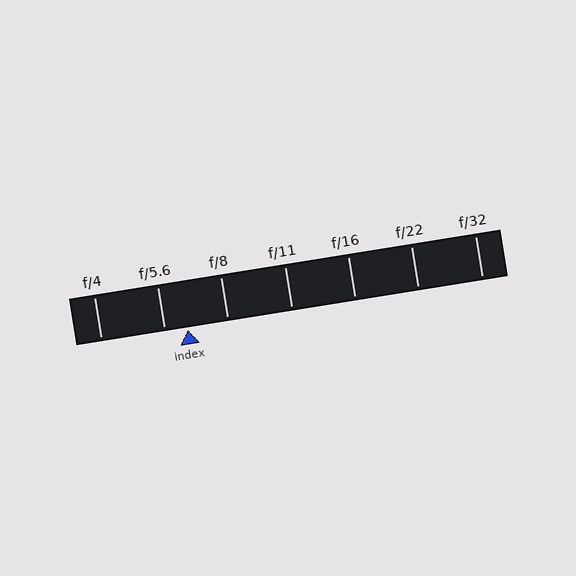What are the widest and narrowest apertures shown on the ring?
The widest aperture shown is f/4 and the narrowest is f/32.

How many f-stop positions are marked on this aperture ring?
There are 7 f-stop positions marked.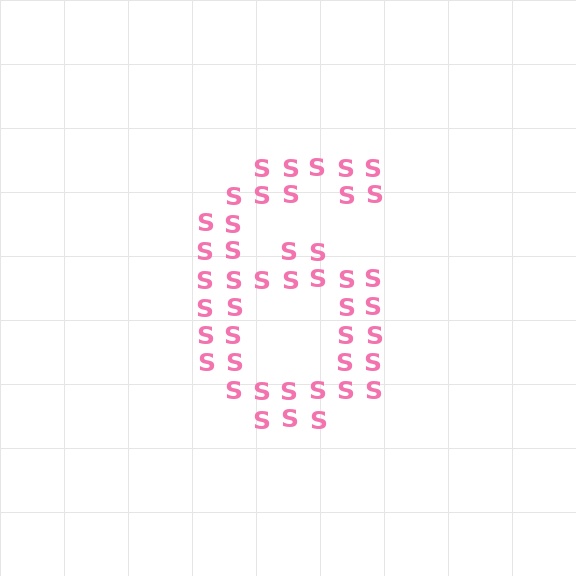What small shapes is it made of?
It is made of small letter S's.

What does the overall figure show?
The overall figure shows the digit 6.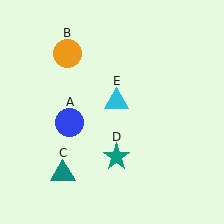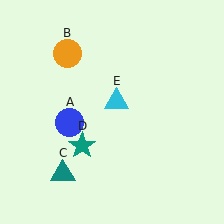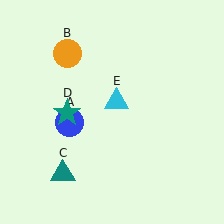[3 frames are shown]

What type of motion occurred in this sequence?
The teal star (object D) rotated clockwise around the center of the scene.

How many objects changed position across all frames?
1 object changed position: teal star (object D).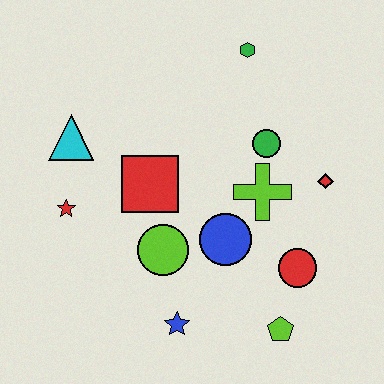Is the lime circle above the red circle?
Yes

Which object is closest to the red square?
The lime circle is closest to the red square.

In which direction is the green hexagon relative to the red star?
The green hexagon is to the right of the red star.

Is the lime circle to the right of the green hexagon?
No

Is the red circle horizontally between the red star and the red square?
No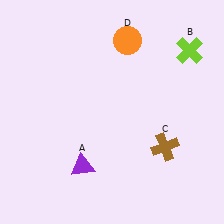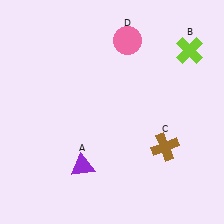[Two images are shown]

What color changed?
The circle (D) changed from orange in Image 1 to pink in Image 2.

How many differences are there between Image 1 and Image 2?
There is 1 difference between the two images.